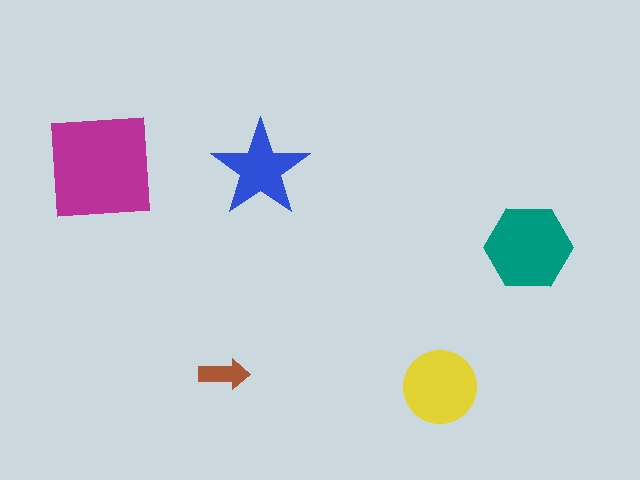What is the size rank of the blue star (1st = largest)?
4th.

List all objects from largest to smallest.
The magenta square, the teal hexagon, the yellow circle, the blue star, the brown arrow.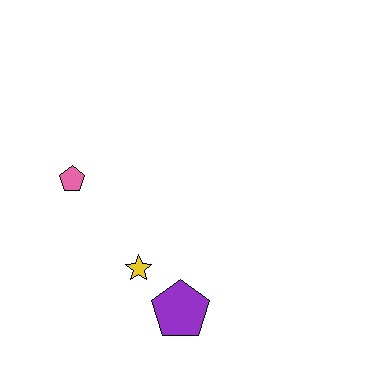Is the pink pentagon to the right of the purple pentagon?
No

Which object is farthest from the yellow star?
The pink pentagon is farthest from the yellow star.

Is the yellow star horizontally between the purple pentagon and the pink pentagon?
Yes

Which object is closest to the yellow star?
The purple pentagon is closest to the yellow star.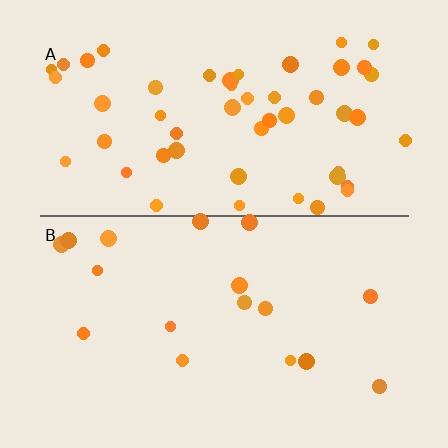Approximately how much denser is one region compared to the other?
Approximately 3.0× — region A over region B.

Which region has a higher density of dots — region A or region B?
A (the top).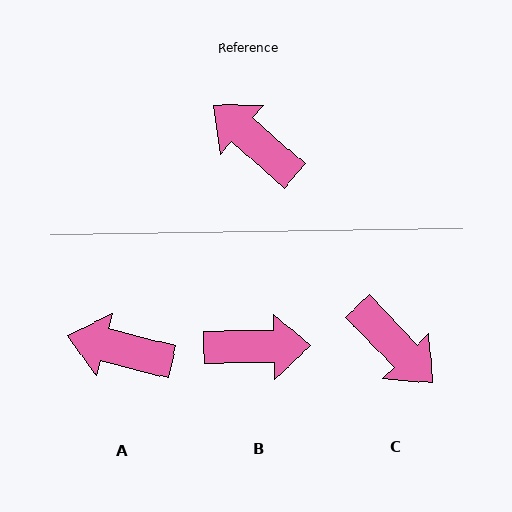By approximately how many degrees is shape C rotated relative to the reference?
Approximately 175 degrees counter-clockwise.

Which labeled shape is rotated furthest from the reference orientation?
C, about 175 degrees away.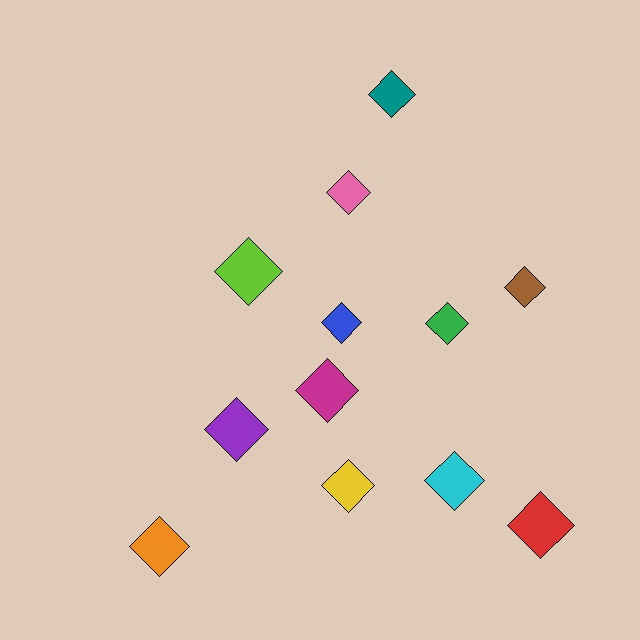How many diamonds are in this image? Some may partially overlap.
There are 12 diamonds.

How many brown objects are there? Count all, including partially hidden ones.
There is 1 brown object.